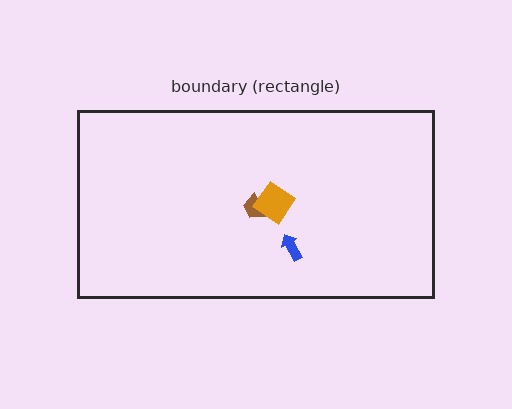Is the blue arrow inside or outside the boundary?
Inside.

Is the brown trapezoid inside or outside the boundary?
Inside.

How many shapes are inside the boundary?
3 inside, 0 outside.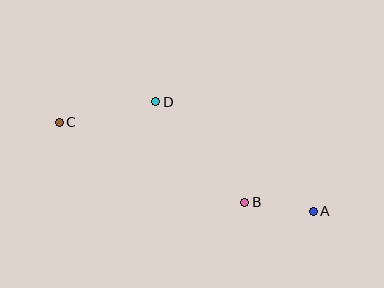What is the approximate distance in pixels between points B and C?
The distance between B and C is approximately 202 pixels.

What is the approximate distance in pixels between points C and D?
The distance between C and D is approximately 99 pixels.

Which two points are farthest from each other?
Points A and C are farthest from each other.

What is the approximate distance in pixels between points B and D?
The distance between B and D is approximately 134 pixels.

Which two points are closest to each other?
Points A and B are closest to each other.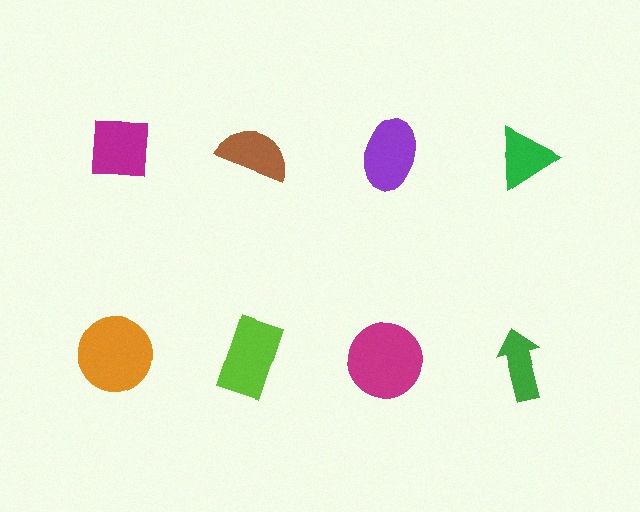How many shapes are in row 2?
4 shapes.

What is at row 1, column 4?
A green triangle.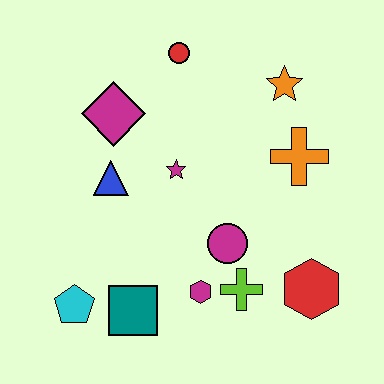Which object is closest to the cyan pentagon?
The teal square is closest to the cyan pentagon.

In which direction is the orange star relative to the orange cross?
The orange star is above the orange cross.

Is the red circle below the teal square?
No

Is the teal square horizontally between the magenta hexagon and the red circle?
No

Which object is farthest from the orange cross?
The cyan pentagon is farthest from the orange cross.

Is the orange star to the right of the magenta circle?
Yes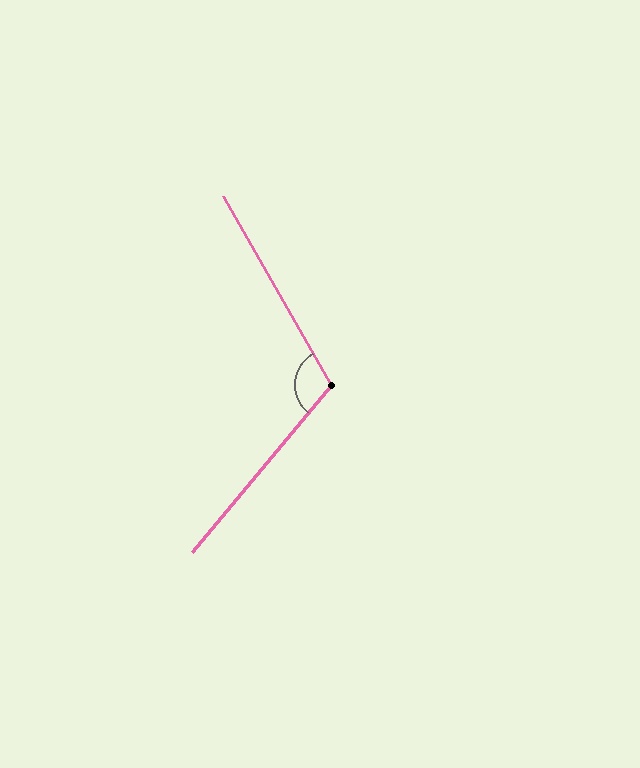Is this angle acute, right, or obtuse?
It is obtuse.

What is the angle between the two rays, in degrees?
Approximately 111 degrees.